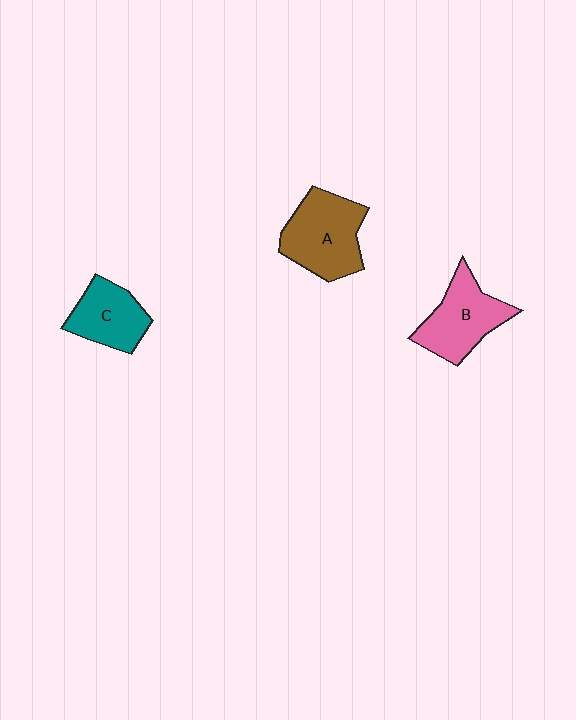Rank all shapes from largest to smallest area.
From largest to smallest: A (brown), B (pink), C (teal).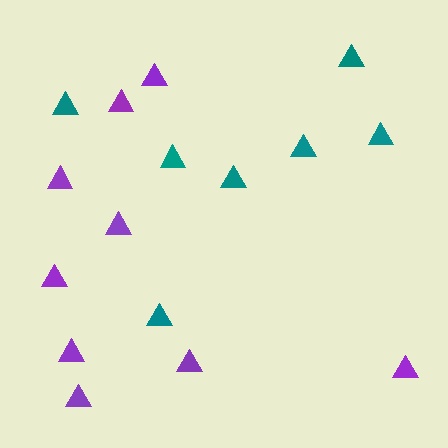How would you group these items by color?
There are 2 groups: one group of teal triangles (7) and one group of purple triangles (9).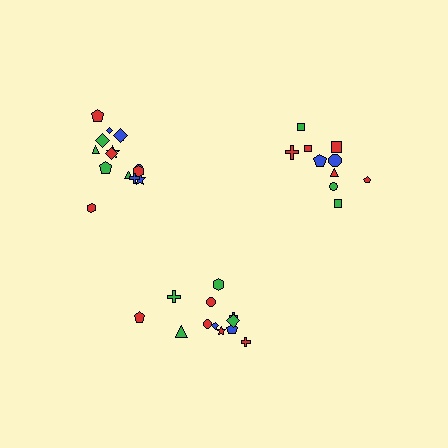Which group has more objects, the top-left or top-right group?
The top-left group.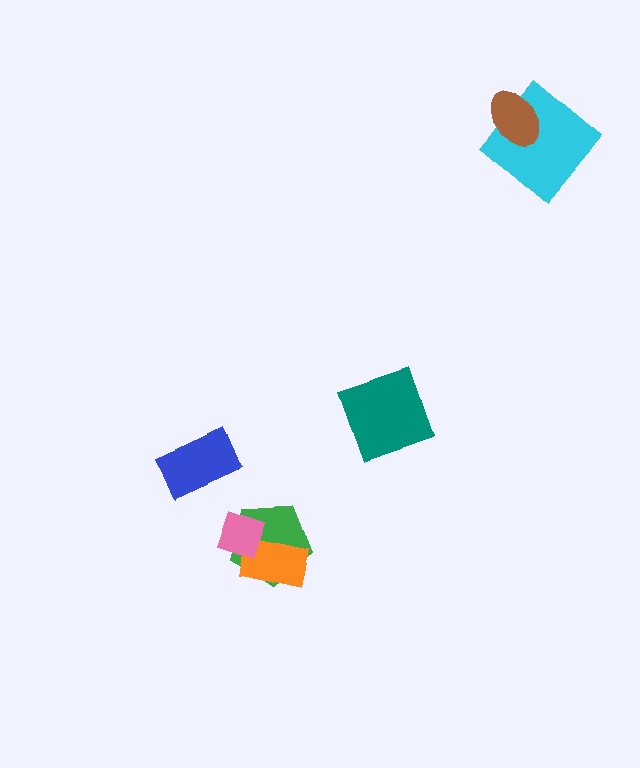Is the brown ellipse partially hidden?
No, no other shape covers it.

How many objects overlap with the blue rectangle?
0 objects overlap with the blue rectangle.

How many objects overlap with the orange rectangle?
2 objects overlap with the orange rectangle.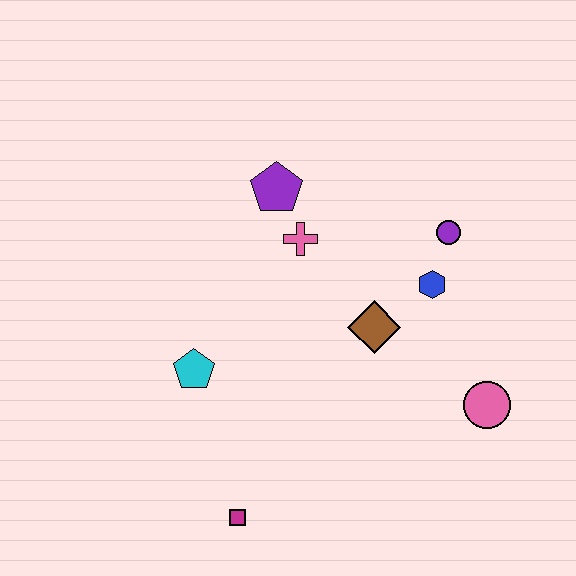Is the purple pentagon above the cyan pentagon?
Yes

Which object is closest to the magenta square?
The cyan pentagon is closest to the magenta square.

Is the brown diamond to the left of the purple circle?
Yes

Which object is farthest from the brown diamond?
The magenta square is farthest from the brown diamond.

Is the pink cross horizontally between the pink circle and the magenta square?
Yes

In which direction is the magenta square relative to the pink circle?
The magenta square is to the left of the pink circle.